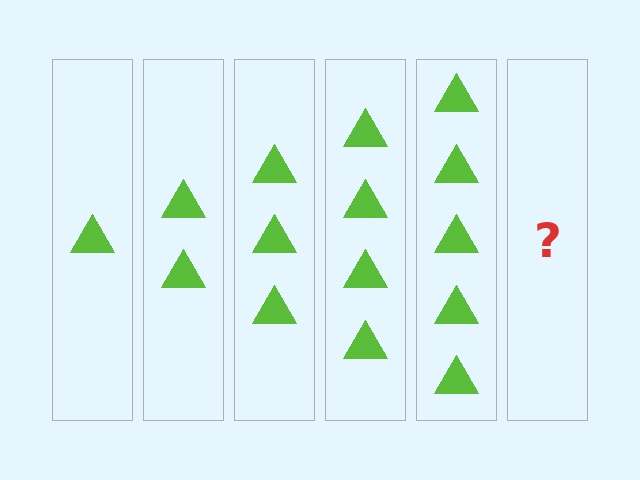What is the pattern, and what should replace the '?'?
The pattern is that each step adds one more triangle. The '?' should be 6 triangles.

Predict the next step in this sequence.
The next step is 6 triangles.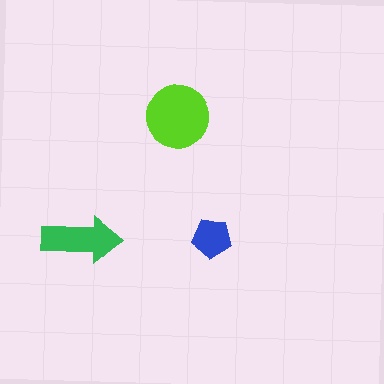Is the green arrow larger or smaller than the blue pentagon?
Larger.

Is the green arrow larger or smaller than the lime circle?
Smaller.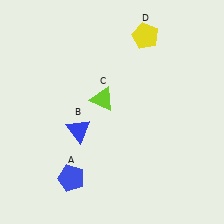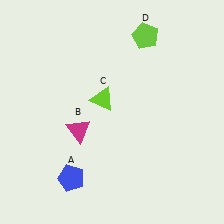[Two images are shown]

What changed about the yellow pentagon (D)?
In Image 1, D is yellow. In Image 2, it changed to lime.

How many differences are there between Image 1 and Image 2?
There are 2 differences between the two images.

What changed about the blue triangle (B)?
In Image 1, B is blue. In Image 2, it changed to magenta.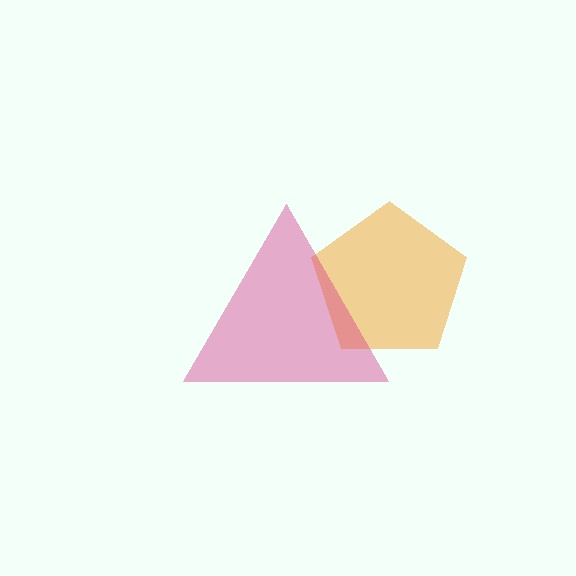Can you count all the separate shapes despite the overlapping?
Yes, there are 2 separate shapes.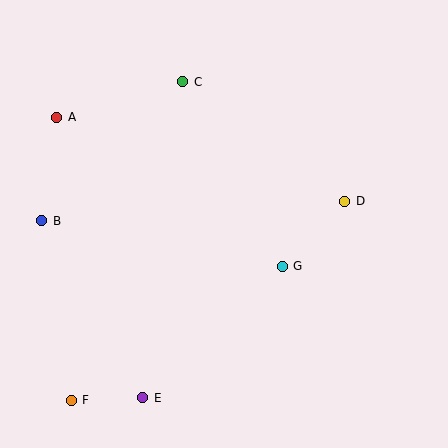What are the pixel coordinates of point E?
Point E is at (143, 398).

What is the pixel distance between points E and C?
The distance between E and C is 318 pixels.